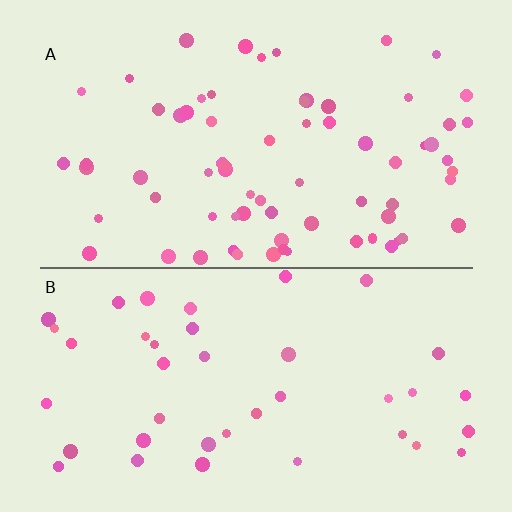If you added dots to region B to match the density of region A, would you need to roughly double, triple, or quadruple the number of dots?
Approximately double.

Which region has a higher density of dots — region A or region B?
A (the top).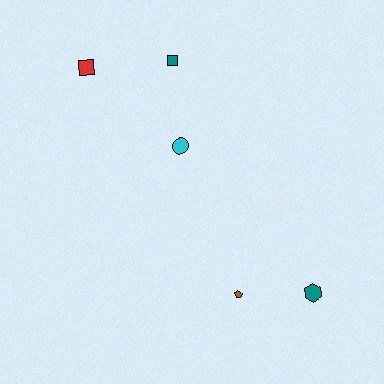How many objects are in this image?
There are 5 objects.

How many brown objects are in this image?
There is 1 brown object.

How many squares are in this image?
There are 2 squares.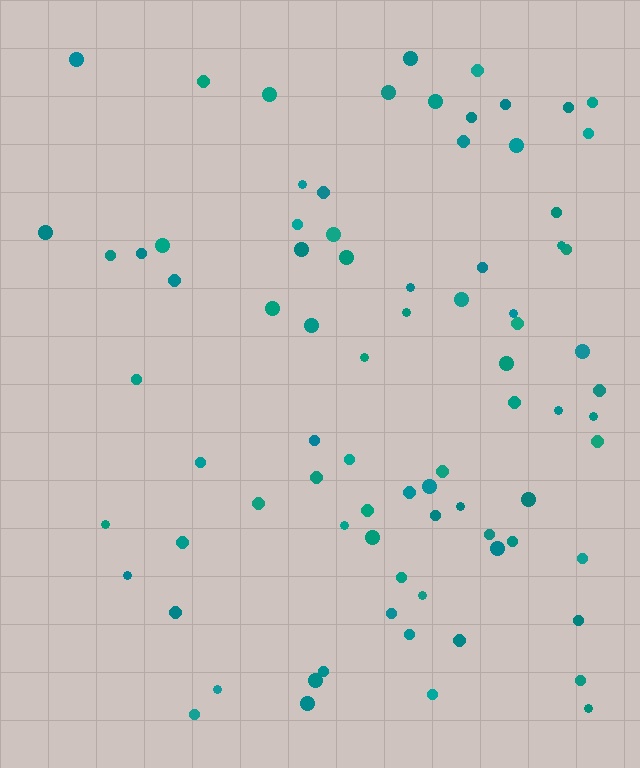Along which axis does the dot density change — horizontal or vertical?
Horizontal.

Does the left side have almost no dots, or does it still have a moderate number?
Still a moderate number, just noticeably fewer than the right.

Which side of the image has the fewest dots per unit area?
The left.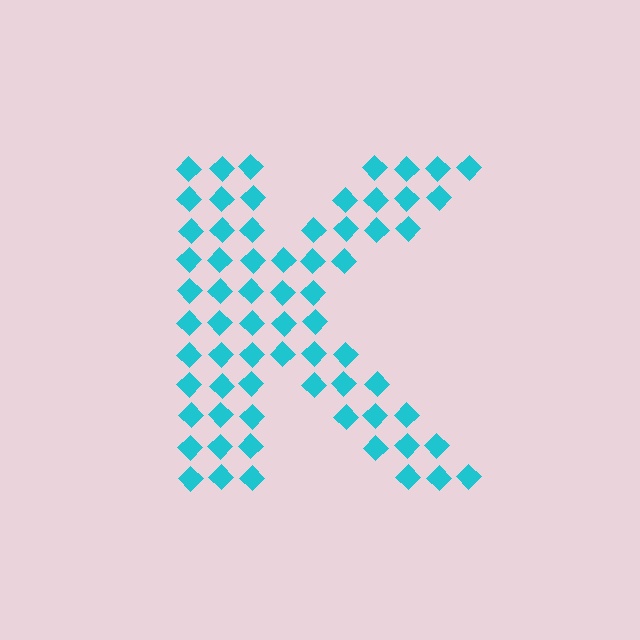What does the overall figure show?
The overall figure shows the letter K.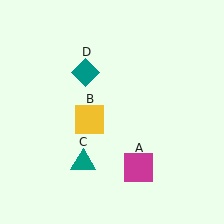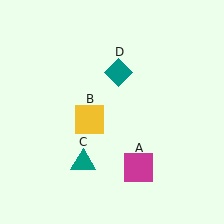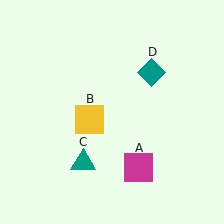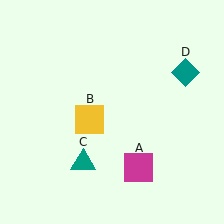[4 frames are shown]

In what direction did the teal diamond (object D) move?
The teal diamond (object D) moved right.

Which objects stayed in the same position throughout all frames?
Magenta square (object A) and yellow square (object B) and teal triangle (object C) remained stationary.